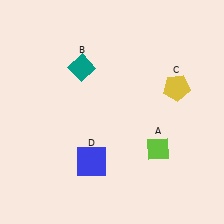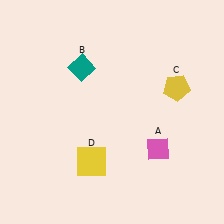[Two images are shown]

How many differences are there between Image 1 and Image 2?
There are 2 differences between the two images.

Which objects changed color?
A changed from lime to pink. D changed from blue to yellow.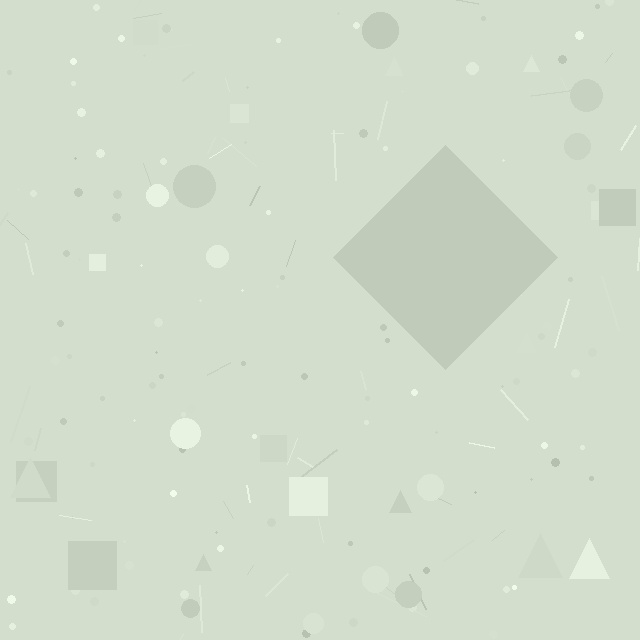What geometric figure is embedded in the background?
A diamond is embedded in the background.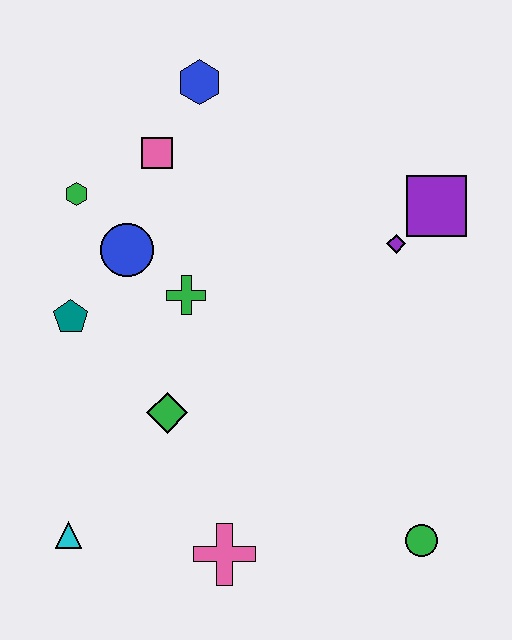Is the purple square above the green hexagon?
No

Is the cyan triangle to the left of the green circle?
Yes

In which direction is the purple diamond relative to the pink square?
The purple diamond is to the right of the pink square.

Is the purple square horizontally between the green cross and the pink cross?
No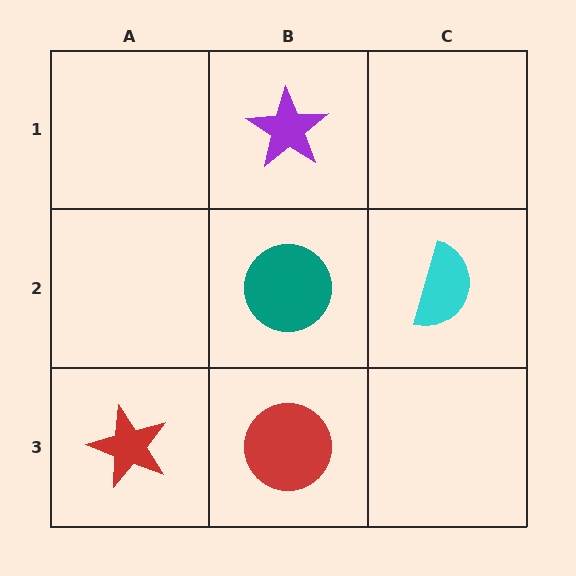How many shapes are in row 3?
2 shapes.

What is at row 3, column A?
A red star.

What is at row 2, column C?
A cyan semicircle.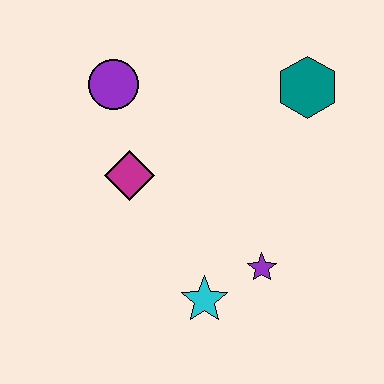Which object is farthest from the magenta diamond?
The teal hexagon is farthest from the magenta diamond.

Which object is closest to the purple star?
The cyan star is closest to the purple star.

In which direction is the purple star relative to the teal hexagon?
The purple star is below the teal hexagon.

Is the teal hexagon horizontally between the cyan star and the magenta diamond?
No